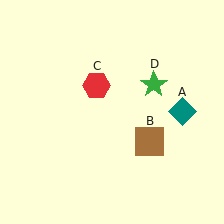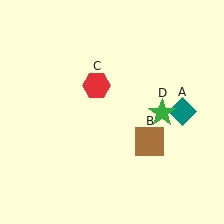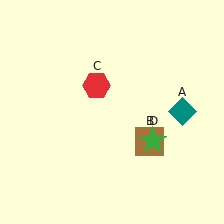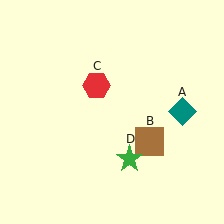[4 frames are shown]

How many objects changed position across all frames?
1 object changed position: green star (object D).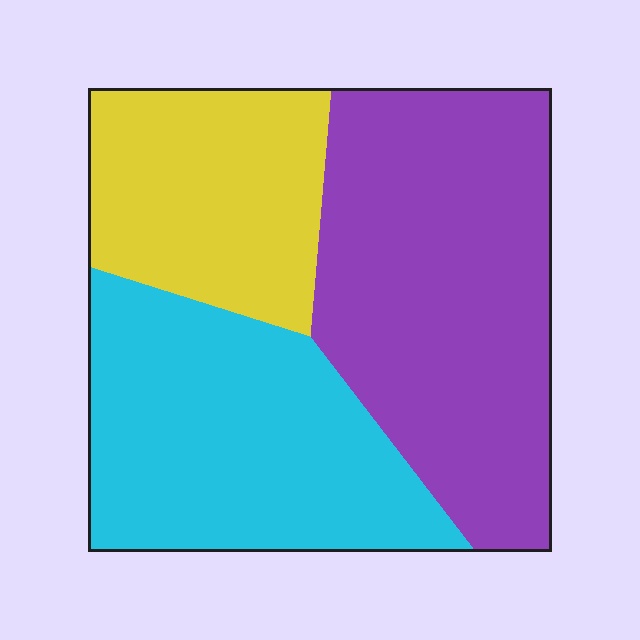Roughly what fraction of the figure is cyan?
Cyan covers 34% of the figure.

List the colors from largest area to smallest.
From largest to smallest: purple, cyan, yellow.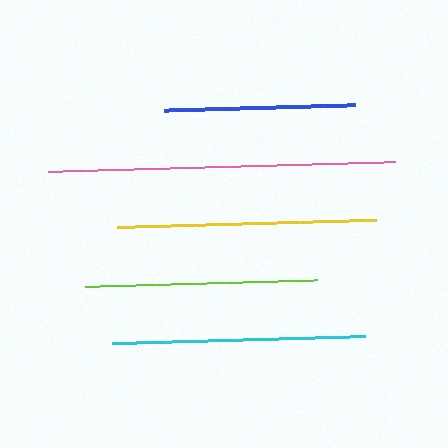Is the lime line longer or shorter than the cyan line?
The cyan line is longer than the lime line.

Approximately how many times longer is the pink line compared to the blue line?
The pink line is approximately 1.8 times the length of the blue line.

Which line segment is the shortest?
The blue line is the shortest at approximately 190 pixels.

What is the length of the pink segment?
The pink segment is approximately 346 pixels long.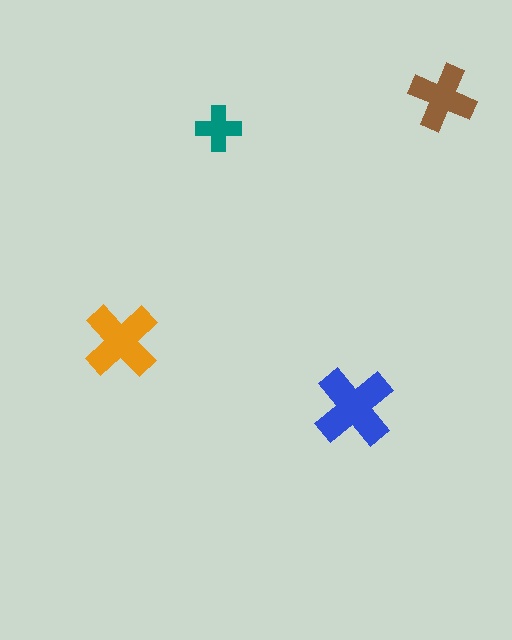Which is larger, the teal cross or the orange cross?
The orange one.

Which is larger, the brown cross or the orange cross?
The orange one.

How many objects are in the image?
There are 4 objects in the image.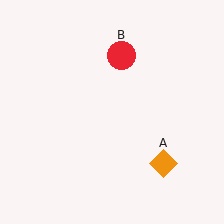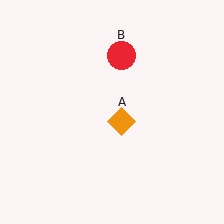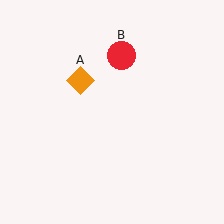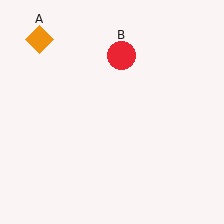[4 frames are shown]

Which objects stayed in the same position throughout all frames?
Red circle (object B) remained stationary.